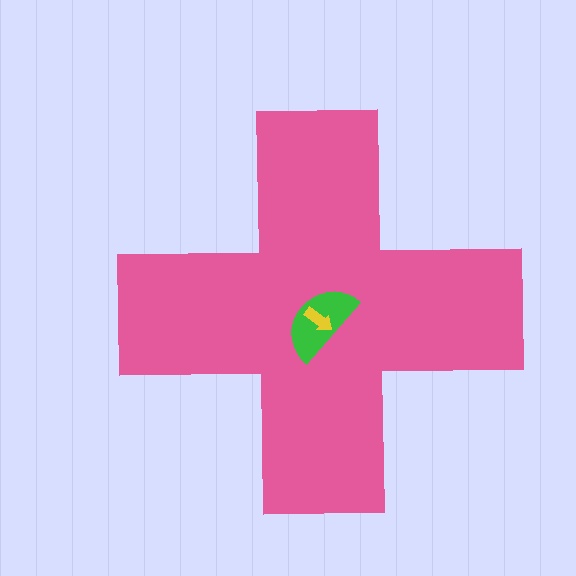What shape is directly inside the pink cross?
The green semicircle.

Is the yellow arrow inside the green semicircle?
Yes.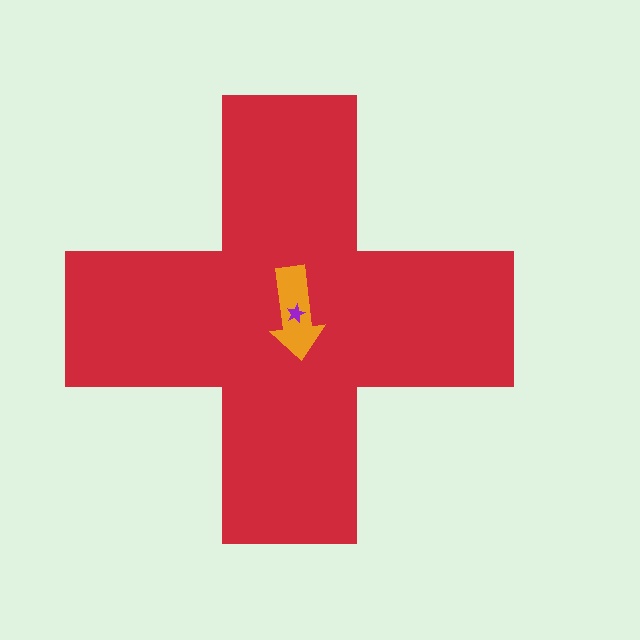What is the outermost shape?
The red cross.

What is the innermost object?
The purple star.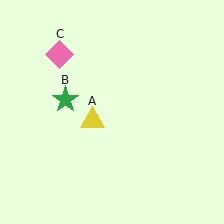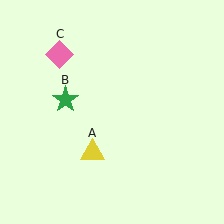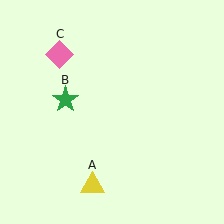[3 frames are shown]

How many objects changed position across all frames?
1 object changed position: yellow triangle (object A).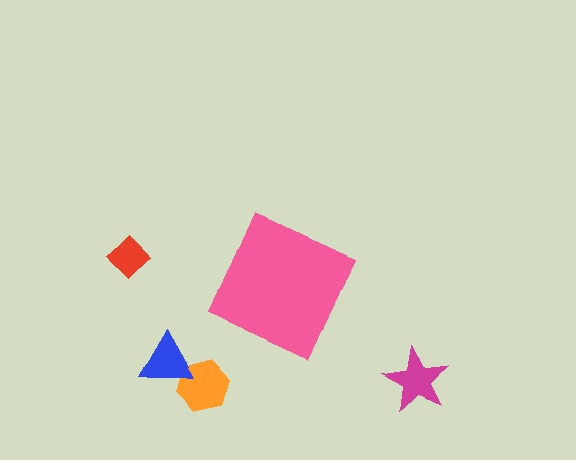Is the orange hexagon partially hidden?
No, the orange hexagon is fully visible.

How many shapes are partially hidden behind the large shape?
0 shapes are partially hidden.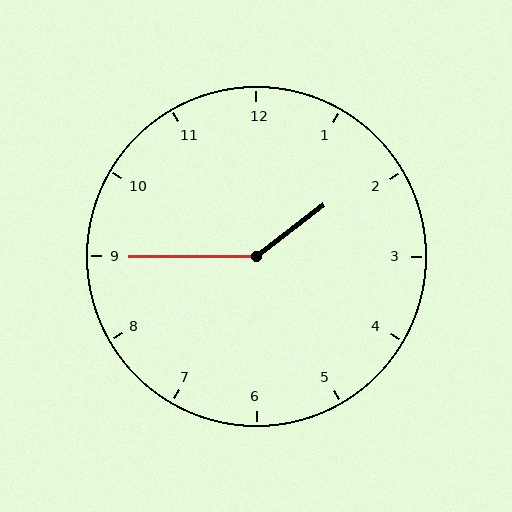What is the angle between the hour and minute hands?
Approximately 142 degrees.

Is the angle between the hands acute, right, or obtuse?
It is obtuse.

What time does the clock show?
1:45.